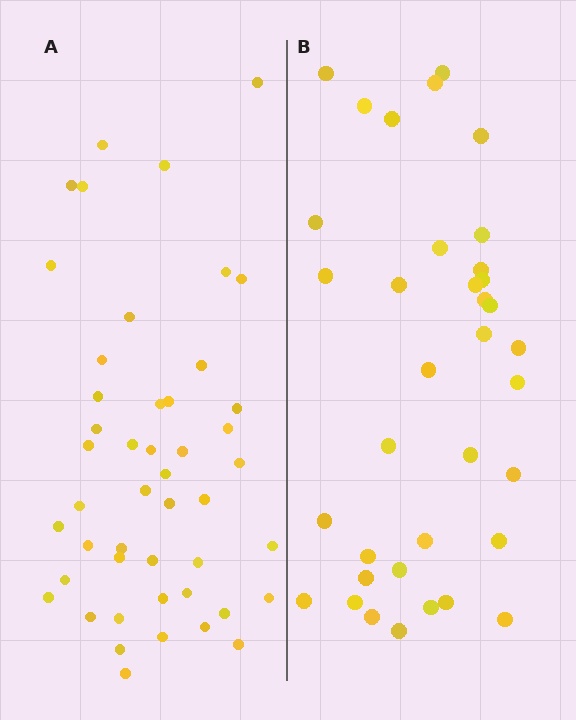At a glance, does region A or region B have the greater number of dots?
Region A (the left region) has more dots.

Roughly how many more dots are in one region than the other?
Region A has roughly 12 or so more dots than region B.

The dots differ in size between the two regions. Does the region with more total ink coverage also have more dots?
No. Region B has more total ink coverage because its dots are larger, but region A actually contains more individual dots. Total area can be misleading — the number of items is what matters here.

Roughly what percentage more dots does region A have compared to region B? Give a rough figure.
About 30% more.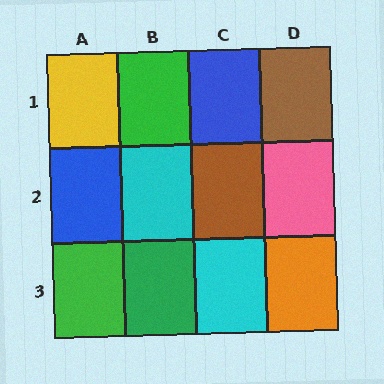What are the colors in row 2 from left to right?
Blue, cyan, brown, pink.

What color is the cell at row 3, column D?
Orange.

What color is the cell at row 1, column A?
Yellow.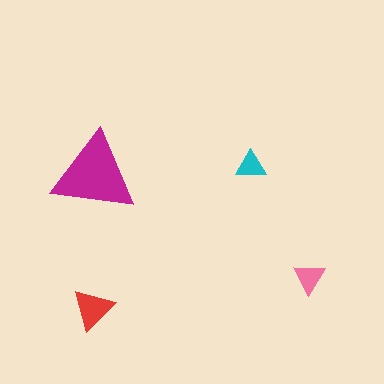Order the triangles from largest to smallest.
the magenta one, the red one, the pink one, the cyan one.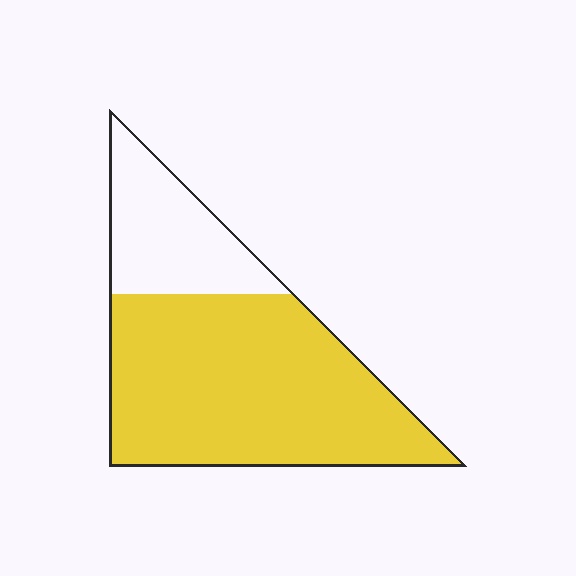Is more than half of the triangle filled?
Yes.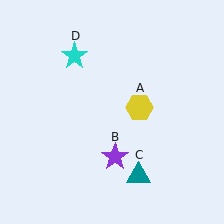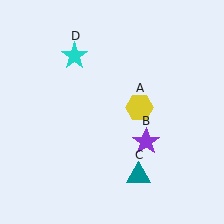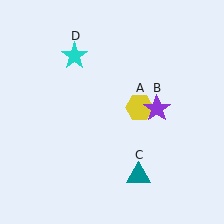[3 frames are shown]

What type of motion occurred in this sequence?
The purple star (object B) rotated counterclockwise around the center of the scene.